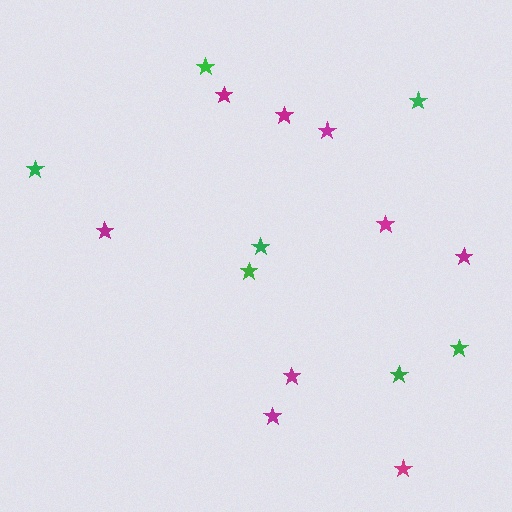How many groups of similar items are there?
There are 2 groups: one group of magenta stars (9) and one group of green stars (7).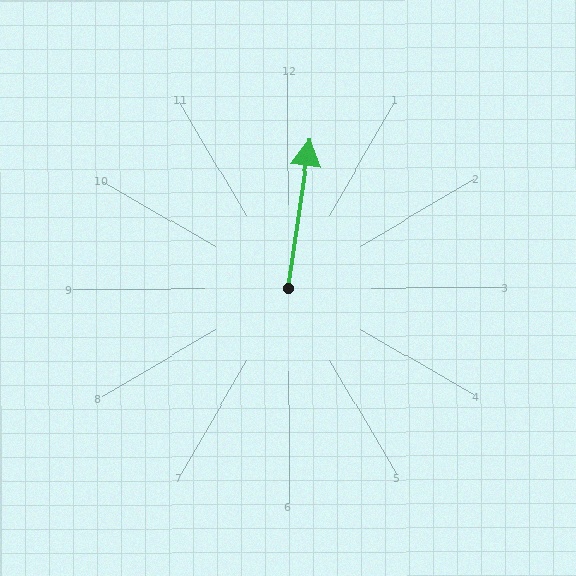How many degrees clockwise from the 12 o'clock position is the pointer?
Approximately 9 degrees.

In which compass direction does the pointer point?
North.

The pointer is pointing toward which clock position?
Roughly 12 o'clock.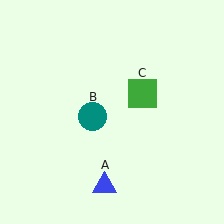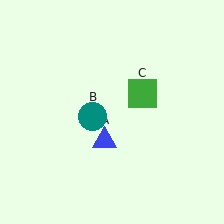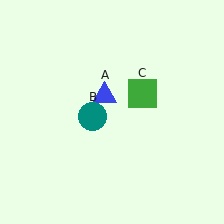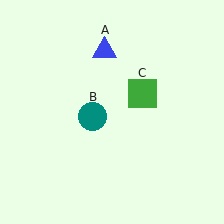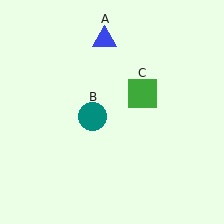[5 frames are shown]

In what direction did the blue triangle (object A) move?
The blue triangle (object A) moved up.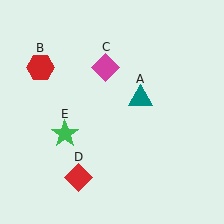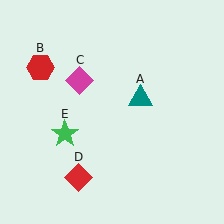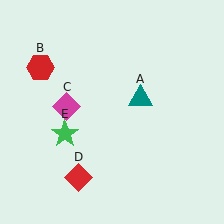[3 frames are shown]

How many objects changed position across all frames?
1 object changed position: magenta diamond (object C).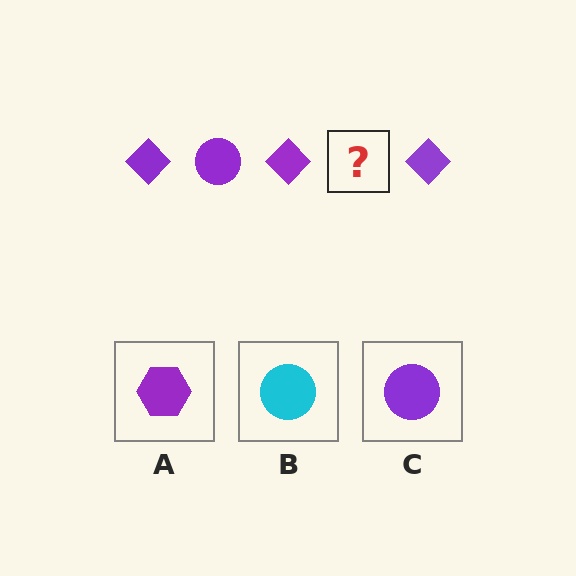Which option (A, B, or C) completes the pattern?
C.